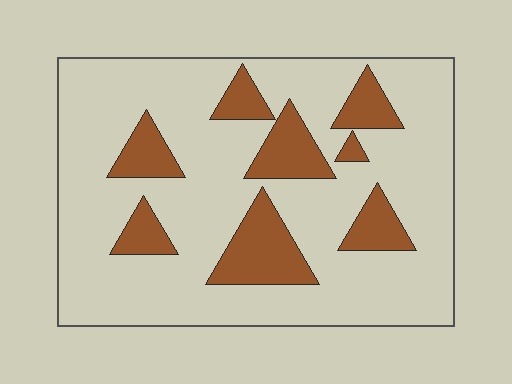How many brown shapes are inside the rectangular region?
8.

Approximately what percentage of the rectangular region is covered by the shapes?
Approximately 20%.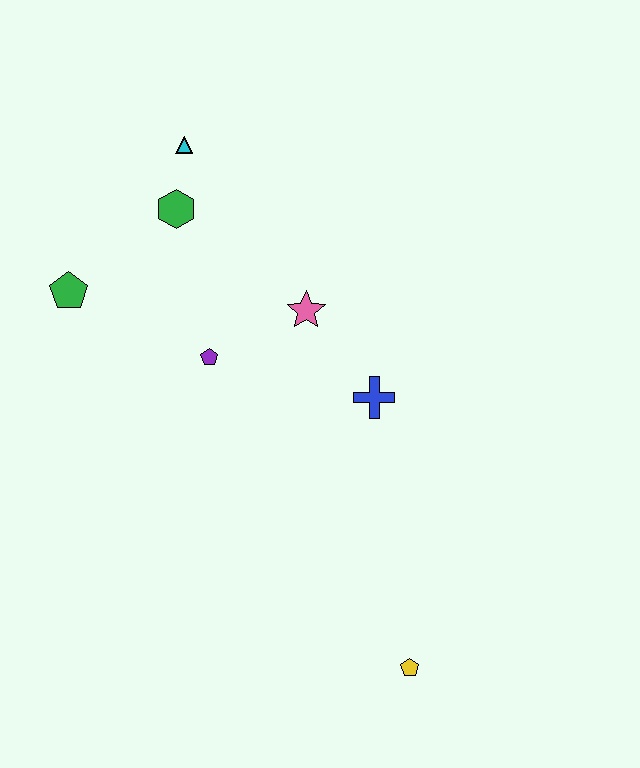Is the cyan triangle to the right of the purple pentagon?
No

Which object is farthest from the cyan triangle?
The yellow pentagon is farthest from the cyan triangle.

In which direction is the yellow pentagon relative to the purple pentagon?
The yellow pentagon is below the purple pentagon.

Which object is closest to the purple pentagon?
The pink star is closest to the purple pentagon.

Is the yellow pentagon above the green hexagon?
No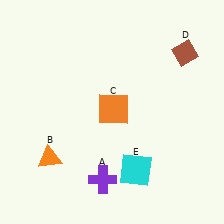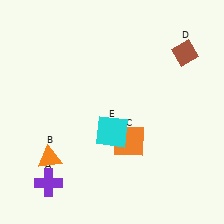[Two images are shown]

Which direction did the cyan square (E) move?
The cyan square (E) moved up.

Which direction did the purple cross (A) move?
The purple cross (A) moved left.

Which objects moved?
The objects that moved are: the purple cross (A), the orange square (C), the cyan square (E).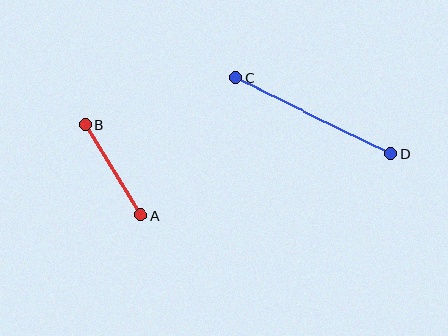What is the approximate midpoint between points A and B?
The midpoint is at approximately (113, 170) pixels.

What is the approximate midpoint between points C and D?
The midpoint is at approximately (313, 116) pixels.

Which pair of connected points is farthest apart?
Points C and D are farthest apart.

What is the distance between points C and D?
The distance is approximately 173 pixels.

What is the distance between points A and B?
The distance is approximately 106 pixels.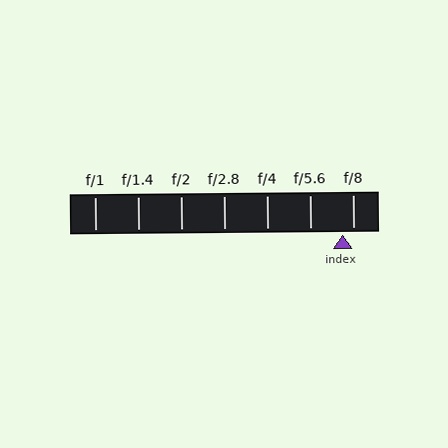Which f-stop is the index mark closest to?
The index mark is closest to f/8.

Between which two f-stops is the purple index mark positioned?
The index mark is between f/5.6 and f/8.